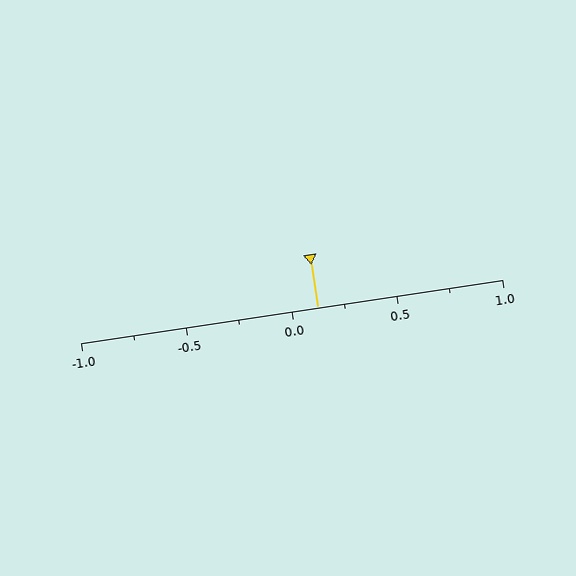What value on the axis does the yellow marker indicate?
The marker indicates approximately 0.12.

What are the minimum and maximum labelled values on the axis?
The axis runs from -1.0 to 1.0.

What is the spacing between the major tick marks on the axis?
The major ticks are spaced 0.5 apart.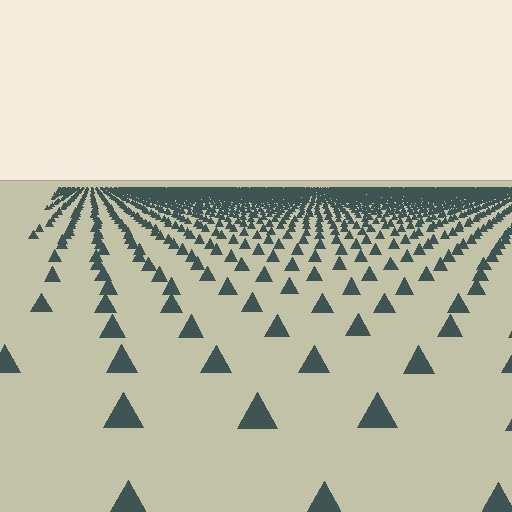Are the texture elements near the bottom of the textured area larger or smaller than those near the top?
Larger. Near the bottom, elements are closer to the viewer and appear at a bigger on-screen size.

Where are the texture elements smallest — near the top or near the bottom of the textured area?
Near the top.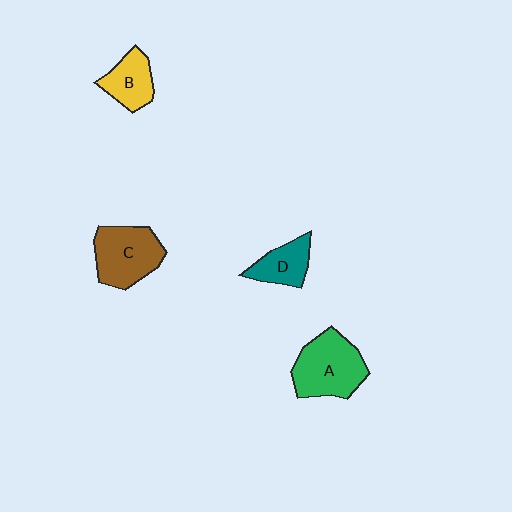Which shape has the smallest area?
Shape D (teal).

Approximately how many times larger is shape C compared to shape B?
Approximately 1.5 times.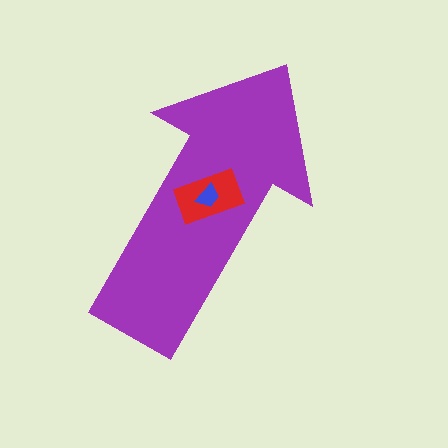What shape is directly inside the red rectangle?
The blue trapezoid.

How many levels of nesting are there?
3.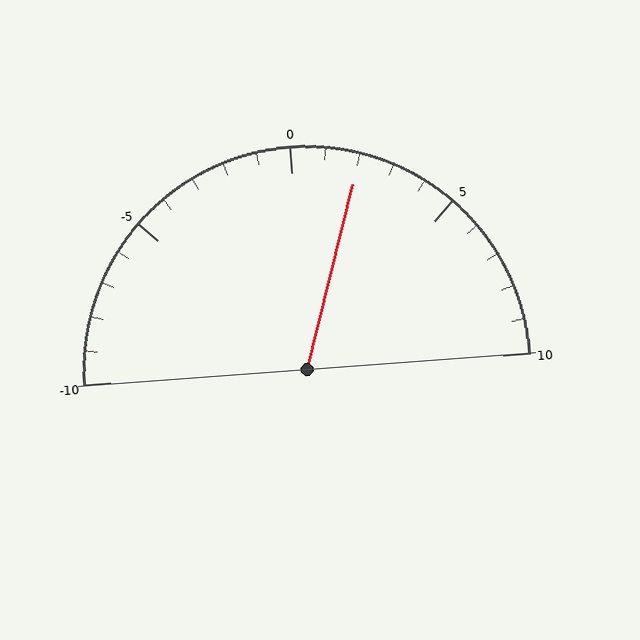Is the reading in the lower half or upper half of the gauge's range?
The reading is in the upper half of the range (-10 to 10).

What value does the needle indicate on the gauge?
The needle indicates approximately 2.